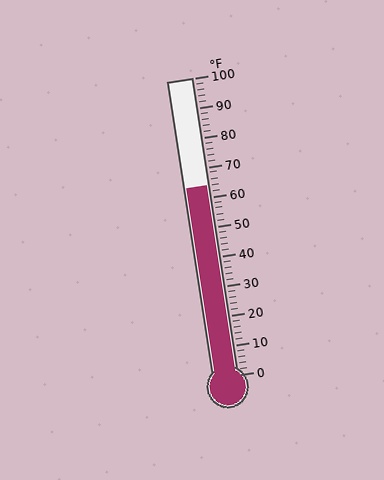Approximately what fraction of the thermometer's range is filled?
The thermometer is filled to approximately 65% of its range.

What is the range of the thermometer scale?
The thermometer scale ranges from 0°F to 100°F.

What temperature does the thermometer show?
The thermometer shows approximately 64°F.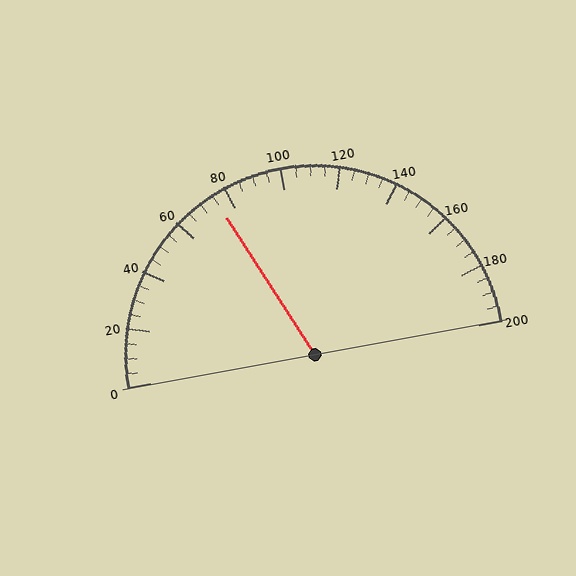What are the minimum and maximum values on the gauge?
The gauge ranges from 0 to 200.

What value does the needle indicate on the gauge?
The needle indicates approximately 75.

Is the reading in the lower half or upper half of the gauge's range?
The reading is in the lower half of the range (0 to 200).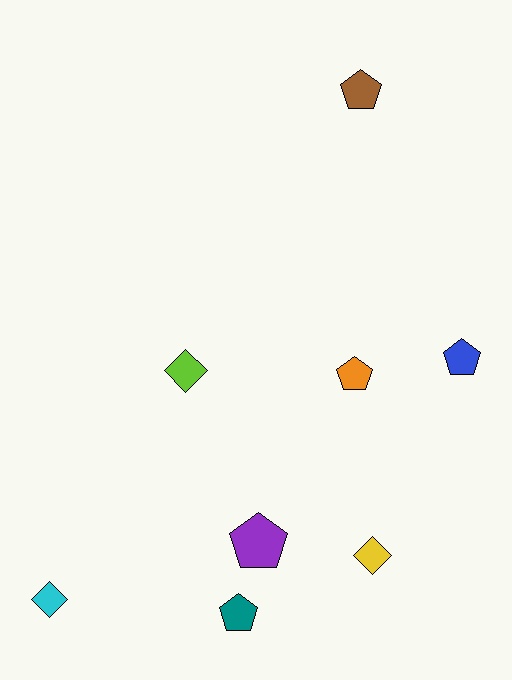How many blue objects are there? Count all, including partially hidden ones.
There is 1 blue object.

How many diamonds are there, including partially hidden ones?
There are 3 diamonds.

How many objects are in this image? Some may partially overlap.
There are 8 objects.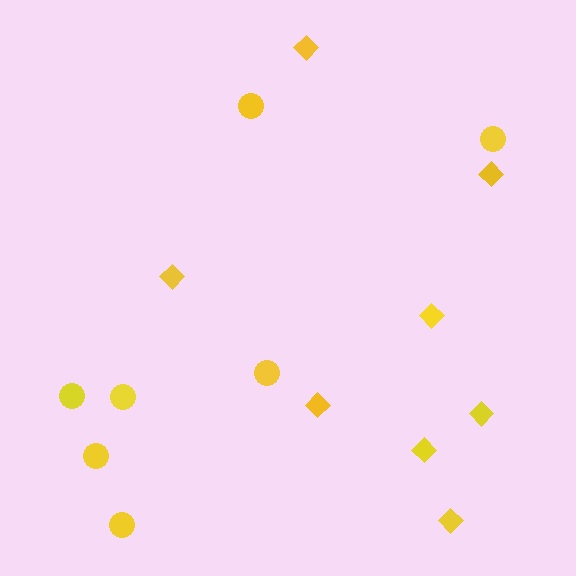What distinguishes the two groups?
There are 2 groups: one group of diamonds (8) and one group of circles (7).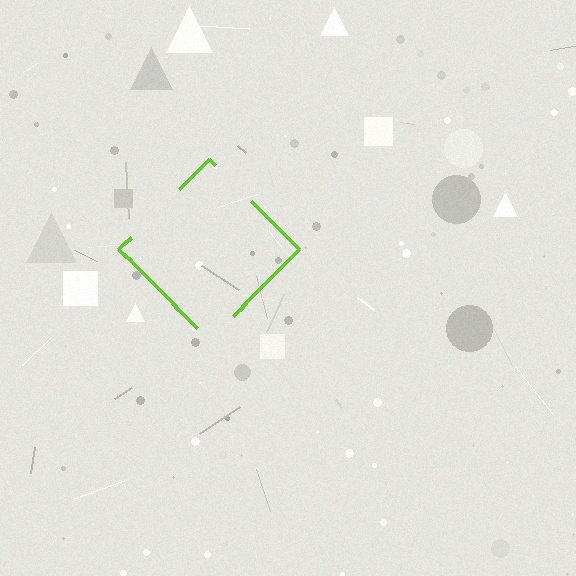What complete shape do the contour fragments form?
The contour fragments form a diamond.